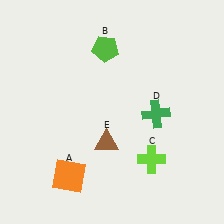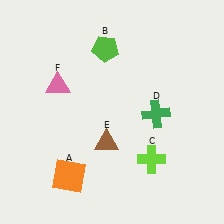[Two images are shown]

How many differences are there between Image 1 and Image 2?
There is 1 difference between the two images.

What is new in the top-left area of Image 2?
A pink triangle (F) was added in the top-left area of Image 2.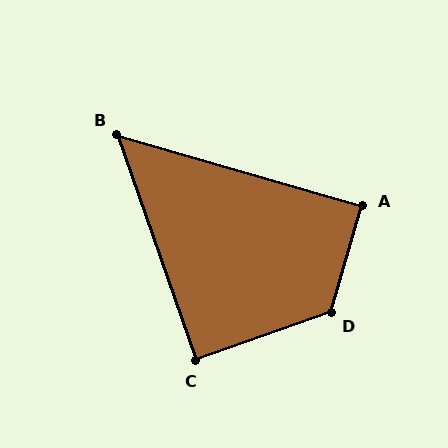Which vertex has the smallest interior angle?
B, at approximately 55 degrees.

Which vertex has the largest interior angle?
D, at approximately 125 degrees.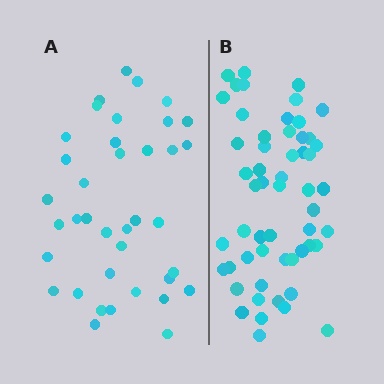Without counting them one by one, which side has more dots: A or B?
Region B (the right region) has more dots.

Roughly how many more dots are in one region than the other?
Region B has approximately 15 more dots than region A.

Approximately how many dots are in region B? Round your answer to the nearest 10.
About 60 dots. (The exact count is 55, which rounds to 60.)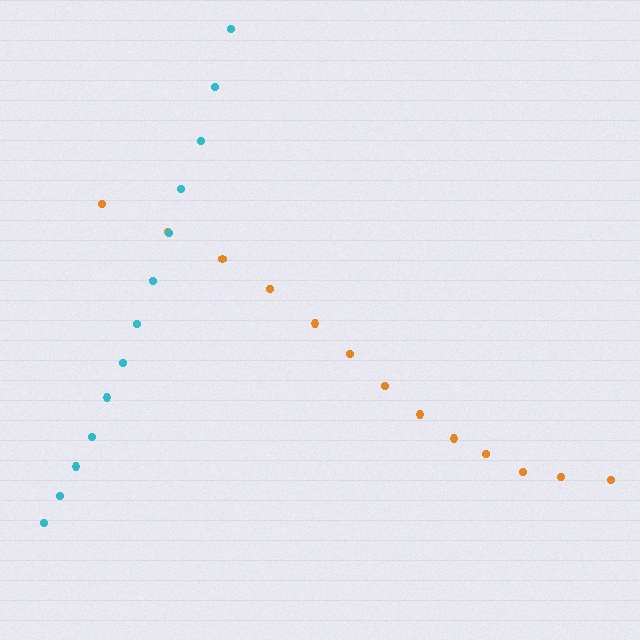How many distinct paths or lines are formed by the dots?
There are 2 distinct paths.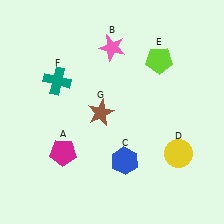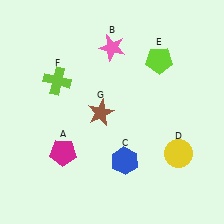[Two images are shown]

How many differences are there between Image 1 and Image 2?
There is 1 difference between the two images.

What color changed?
The cross (F) changed from teal in Image 1 to lime in Image 2.